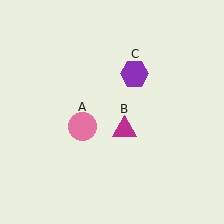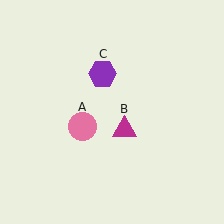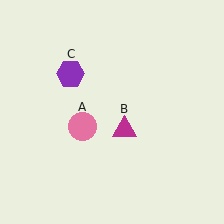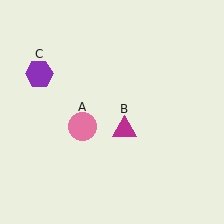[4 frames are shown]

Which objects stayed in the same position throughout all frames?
Pink circle (object A) and magenta triangle (object B) remained stationary.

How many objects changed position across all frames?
1 object changed position: purple hexagon (object C).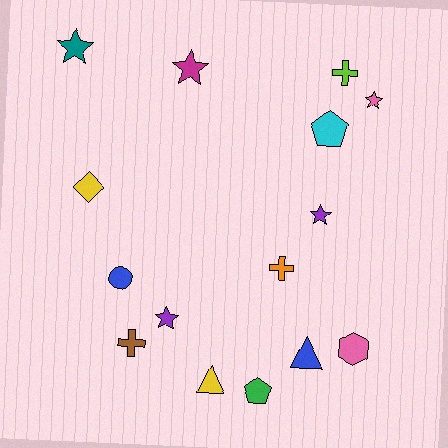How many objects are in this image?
There are 15 objects.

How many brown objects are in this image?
There is 1 brown object.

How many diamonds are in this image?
There is 1 diamond.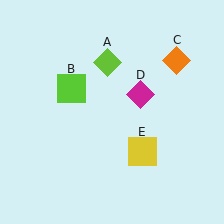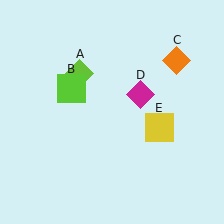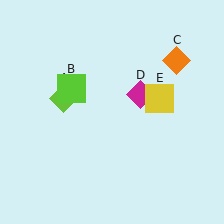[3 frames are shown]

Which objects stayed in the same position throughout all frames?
Lime square (object B) and orange diamond (object C) and magenta diamond (object D) remained stationary.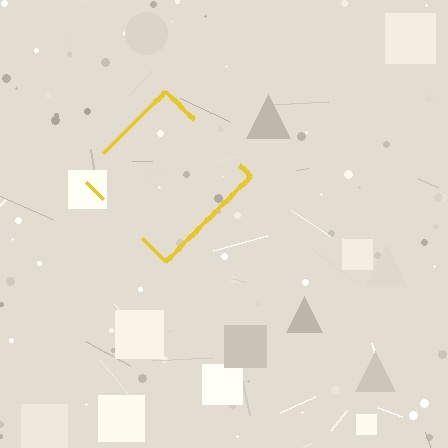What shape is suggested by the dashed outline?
The dashed outline suggests a diamond.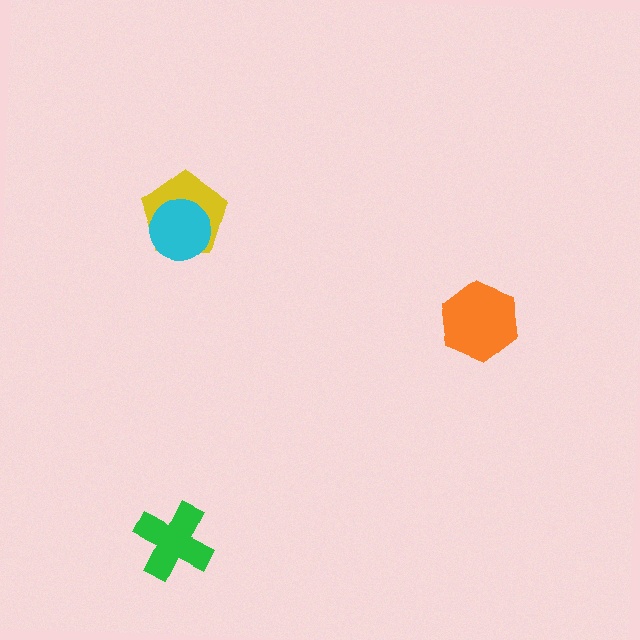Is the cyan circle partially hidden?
No, no other shape covers it.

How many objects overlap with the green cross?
0 objects overlap with the green cross.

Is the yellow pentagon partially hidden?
Yes, it is partially covered by another shape.